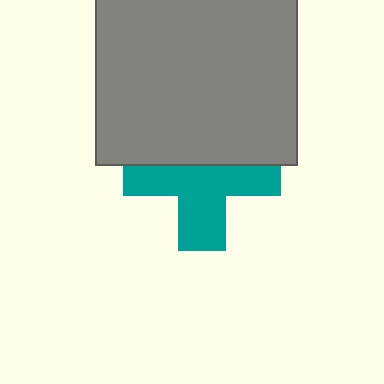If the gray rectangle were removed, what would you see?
You would see the complete teal cross.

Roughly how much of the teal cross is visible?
About half of it is visible (roughly 58%).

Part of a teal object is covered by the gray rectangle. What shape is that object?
It is a cross.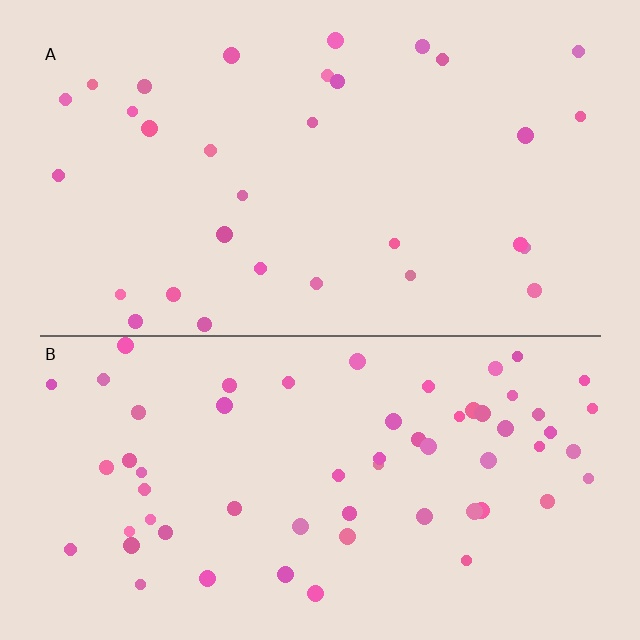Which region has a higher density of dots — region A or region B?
B (the bottom).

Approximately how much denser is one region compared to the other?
Approximately 1.9× — region B over region A.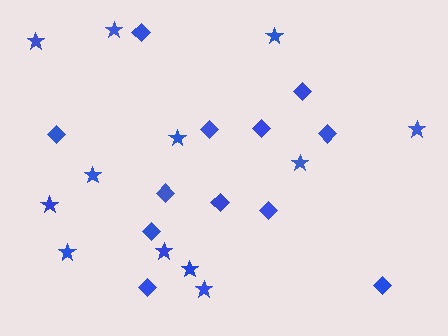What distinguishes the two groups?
There are 2 groups: one group of diamonds (12) and one group of stars (12).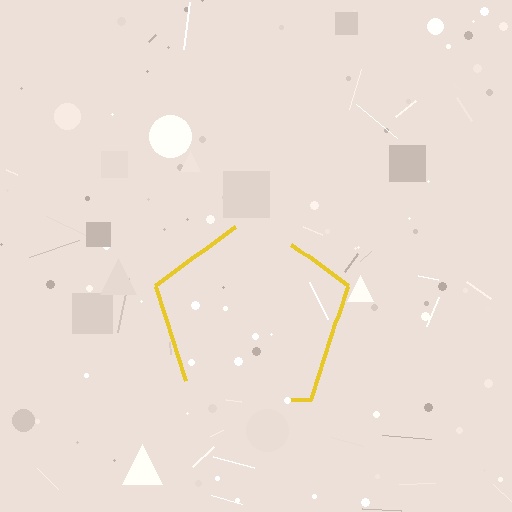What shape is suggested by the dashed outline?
The dashed outline suggests a pentagon.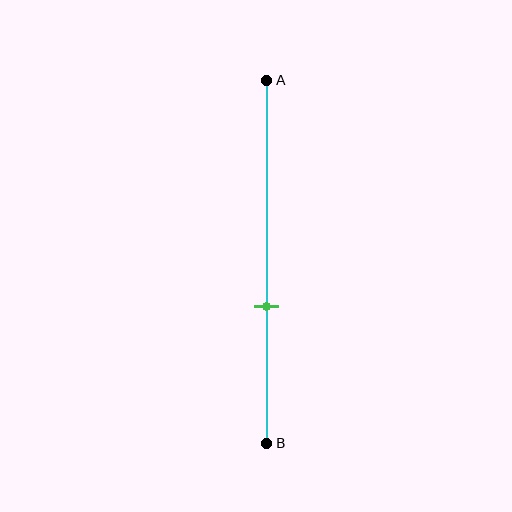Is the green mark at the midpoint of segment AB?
No, the mark is at about 60% from A, not at the 50% midpoint.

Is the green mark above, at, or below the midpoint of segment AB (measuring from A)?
The green mark is below the midpoint of segment AB.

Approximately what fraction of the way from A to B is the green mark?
The green mark is approximately 60% of the way from A to B.